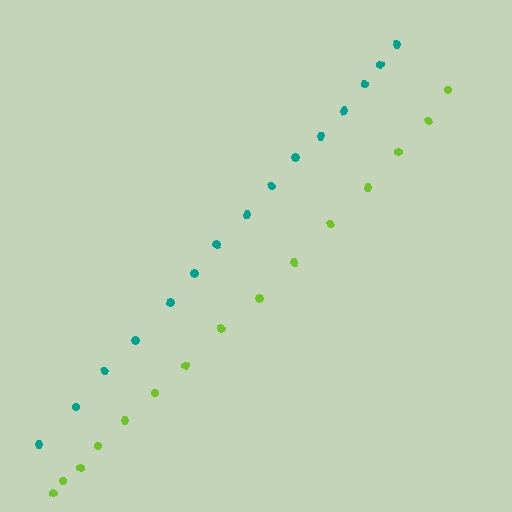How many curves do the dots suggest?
There are 2 distinct paths.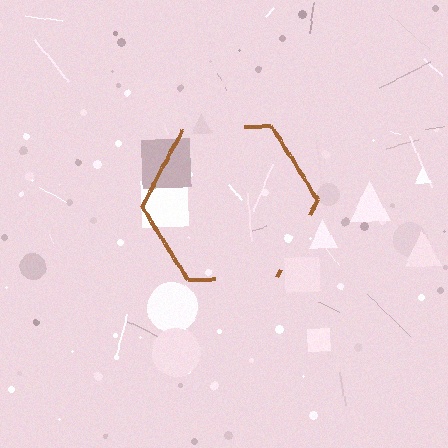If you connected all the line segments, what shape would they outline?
They would outline a hexagon.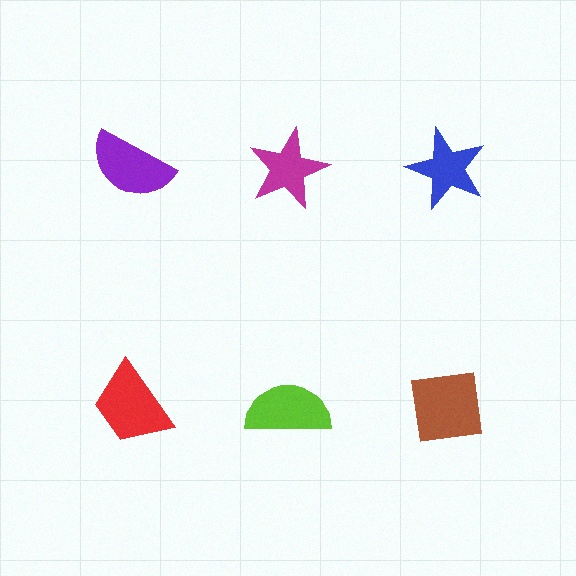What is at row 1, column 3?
A blue star.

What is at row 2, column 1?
A red trapezoid.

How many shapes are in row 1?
3 shapes.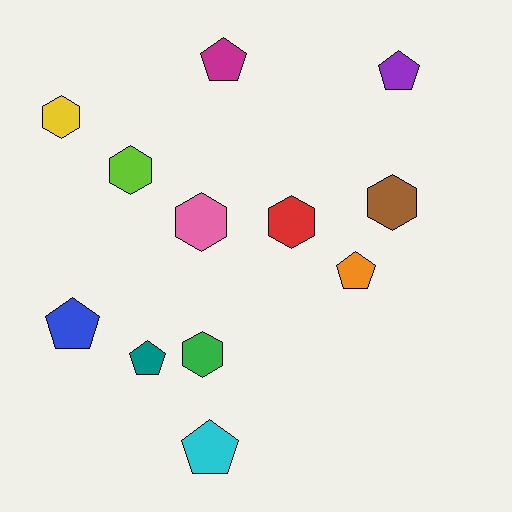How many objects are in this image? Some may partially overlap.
There are 12 objects.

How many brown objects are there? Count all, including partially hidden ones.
There is 1 brown object.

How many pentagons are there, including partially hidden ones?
There are 6 pentagons.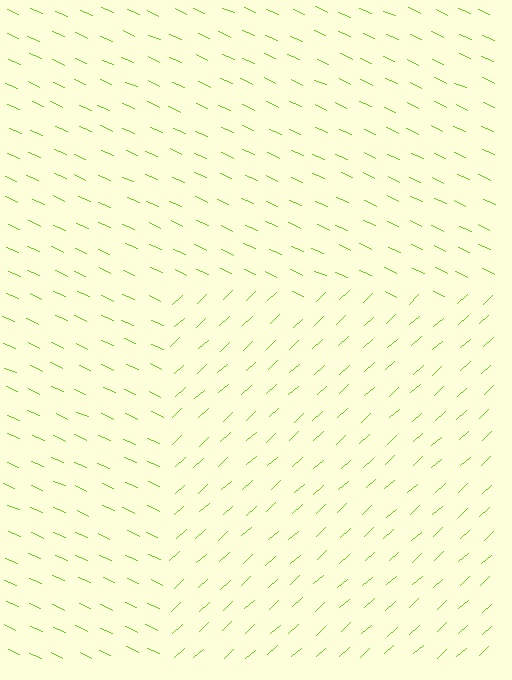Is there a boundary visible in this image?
Yes, there is a texture boundary formed by a change in line orientation.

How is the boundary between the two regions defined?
The boundary is defined purely by a change in line orientation (approximately 67 degrees difference). All lines are the same color and thickness.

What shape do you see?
I see a rectangle.